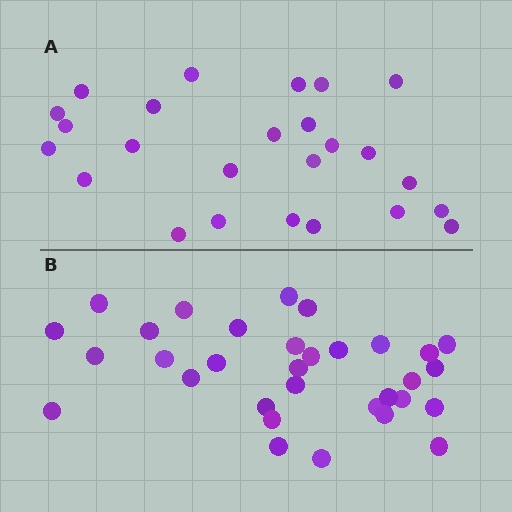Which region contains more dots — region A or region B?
Region B (the bottom region) has more dots.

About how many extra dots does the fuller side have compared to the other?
Region B has roughly 8 or so more dots than region A.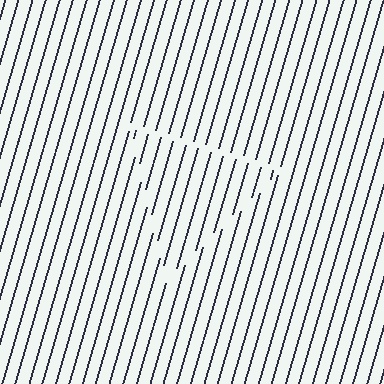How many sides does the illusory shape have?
3 sides — the line-ends trace a triangle.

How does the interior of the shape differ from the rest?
The interior of the shape contains the same grating, shifted by half a period — the contour is defined by the phase discontinuity where line-ends from the inner and outer gratings abut.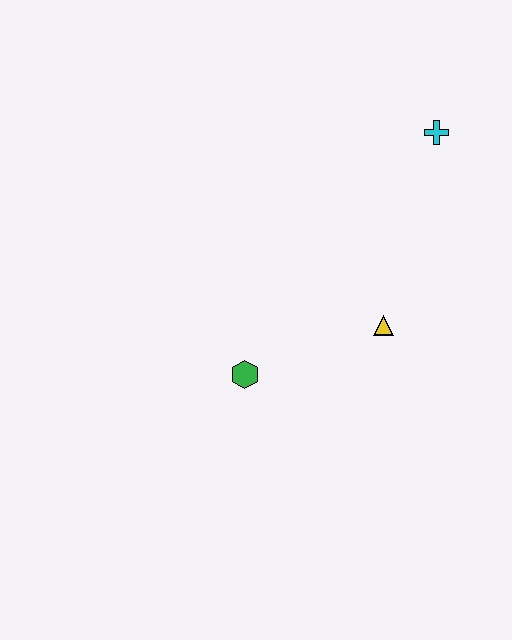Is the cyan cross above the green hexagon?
Yes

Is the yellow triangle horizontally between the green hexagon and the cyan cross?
Yes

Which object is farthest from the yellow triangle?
The cyan cross is farthest from the yellow triangle.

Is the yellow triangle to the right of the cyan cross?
No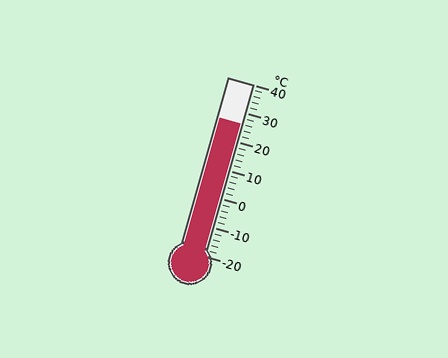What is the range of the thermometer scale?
The thermometer scale ranges from -20°C to 40°C.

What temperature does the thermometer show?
The thermometer shows approximately 26°C.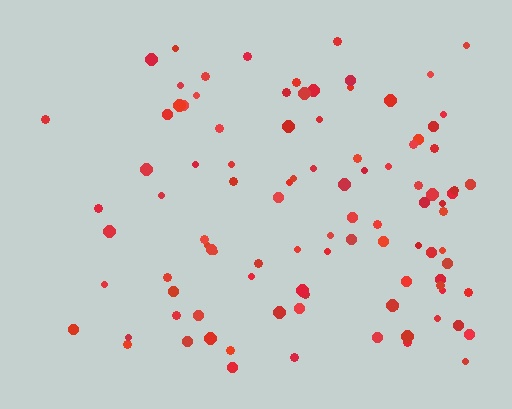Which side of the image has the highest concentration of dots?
The right.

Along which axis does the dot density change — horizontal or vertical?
Horizontal.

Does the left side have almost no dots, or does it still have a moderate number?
Still a moderate number, just noticeably fewer than the right.